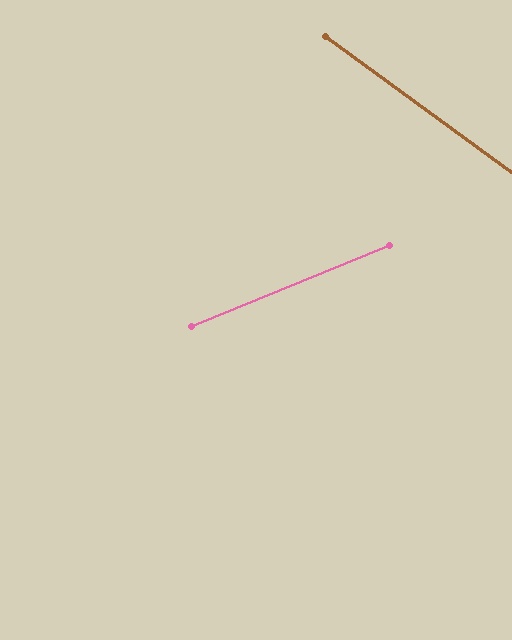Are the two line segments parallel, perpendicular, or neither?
Neither parallel nor perpendicular — they differ by about 58°.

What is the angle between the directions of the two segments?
Approximately 58 degrees.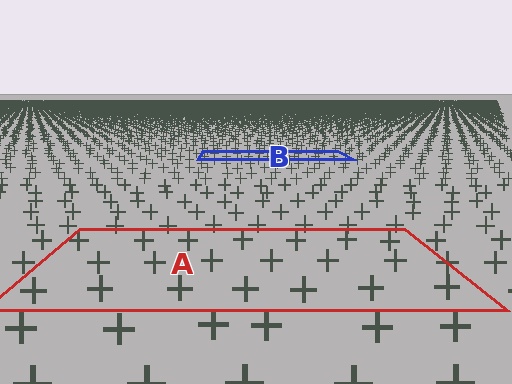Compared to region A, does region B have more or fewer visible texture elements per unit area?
Region B has more texture elements per unit area — they are packed more densely because it is farther away.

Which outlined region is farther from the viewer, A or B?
Region B is farther from the viewer — the texture elements inside it appear smaller and more densely packed.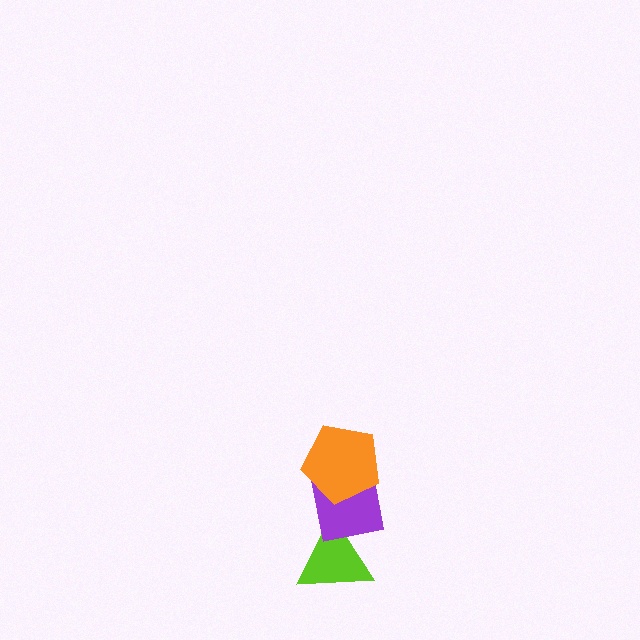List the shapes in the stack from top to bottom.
From top to bottom: the orange pentagon, the purple square, the lime triangle.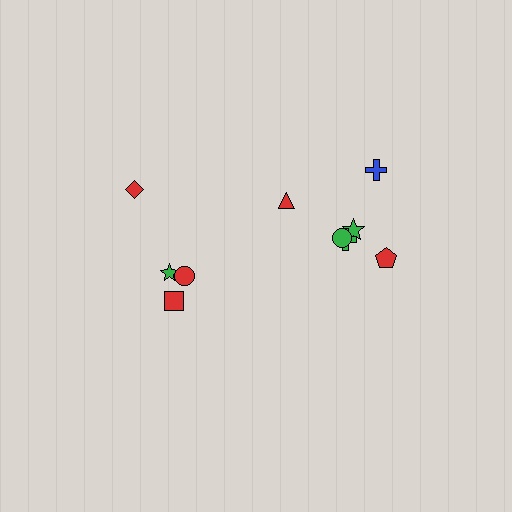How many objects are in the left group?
There are 4 objects.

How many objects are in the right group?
There are 6 objects.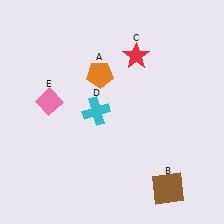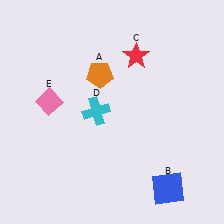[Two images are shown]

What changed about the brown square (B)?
In Image 1, B is brown. In Image 2, it changed to blue.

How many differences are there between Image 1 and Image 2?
There is 1 difference between the two images.